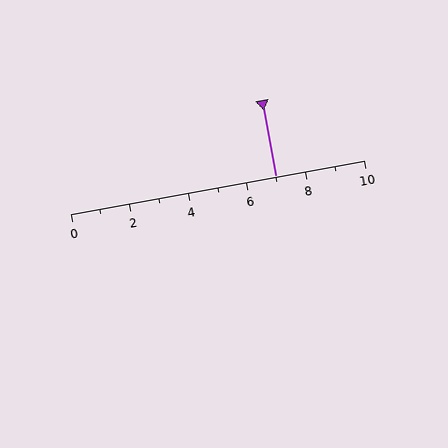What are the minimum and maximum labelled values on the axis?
The axis runs from 0 to 10.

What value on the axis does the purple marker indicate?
The marker indicates approximately 7.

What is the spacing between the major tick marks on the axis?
The major ticks are spaced 2 apart.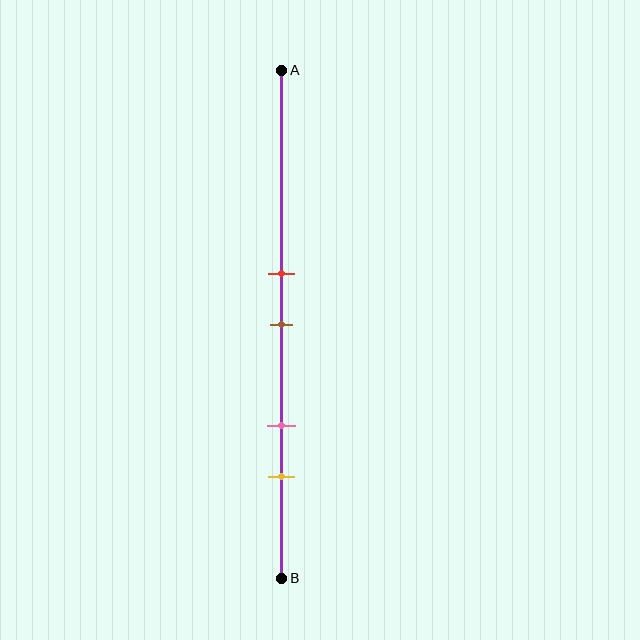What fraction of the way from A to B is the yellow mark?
The yellow mark is approximately 80% (0.8) of the way from A to B.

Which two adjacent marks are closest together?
The red and brown marks are the closest adjacent pair.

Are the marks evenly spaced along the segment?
No, the marks are not evenly spaced.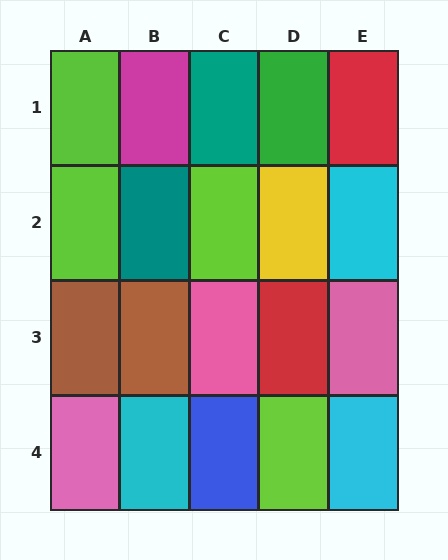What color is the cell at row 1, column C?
Teal.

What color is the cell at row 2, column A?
Lime.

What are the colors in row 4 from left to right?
Pink, cyan, blue, lime, cyan.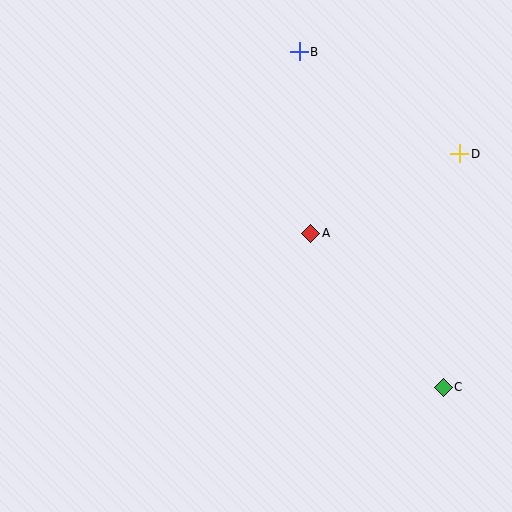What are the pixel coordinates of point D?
Point D is at (460, 154).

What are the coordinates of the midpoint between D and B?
The midpoint between D and B is at (380, 103).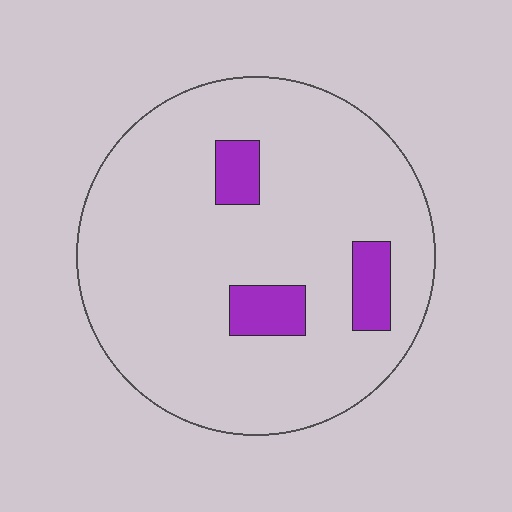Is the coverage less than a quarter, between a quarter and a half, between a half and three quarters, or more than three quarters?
Less than a quarter.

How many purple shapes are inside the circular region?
3.